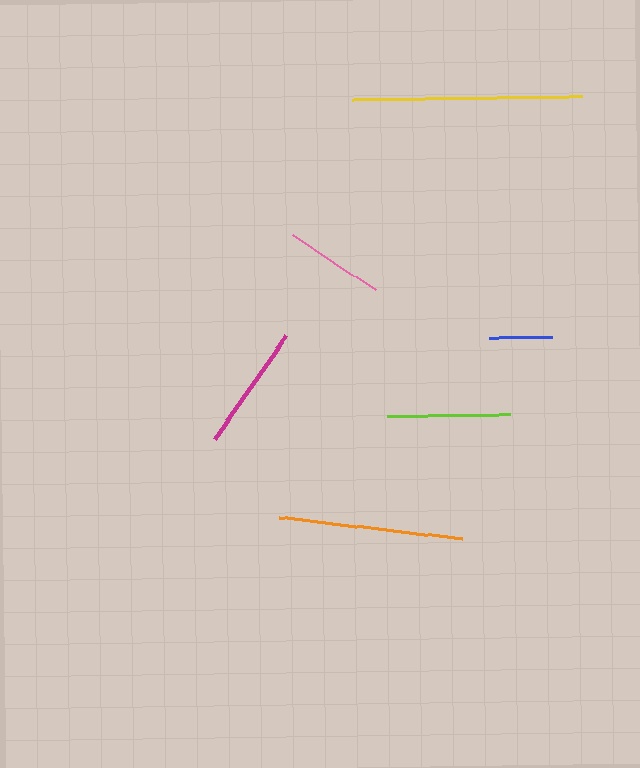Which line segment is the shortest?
The blue line is the shortest at approximately 63 pixels.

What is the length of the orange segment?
The orange segment is approximately 185 pixels long.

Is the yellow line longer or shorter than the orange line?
The yellow line is longer than the orange line.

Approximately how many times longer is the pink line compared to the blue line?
The pink line is approximately 1.6 times the length of the blue line.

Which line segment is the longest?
The yellow line is the longest at approximately 230 pixels.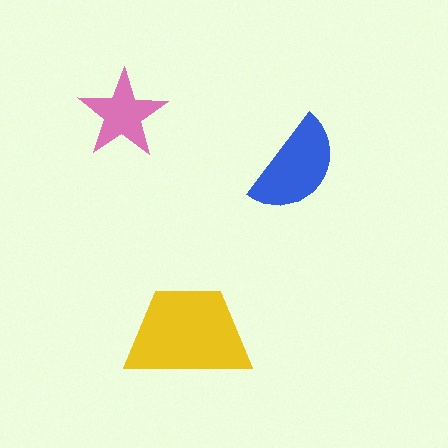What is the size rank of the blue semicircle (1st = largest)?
2nd.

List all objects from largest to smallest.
The yellow trapezoid, the blue semicircle, the pink star.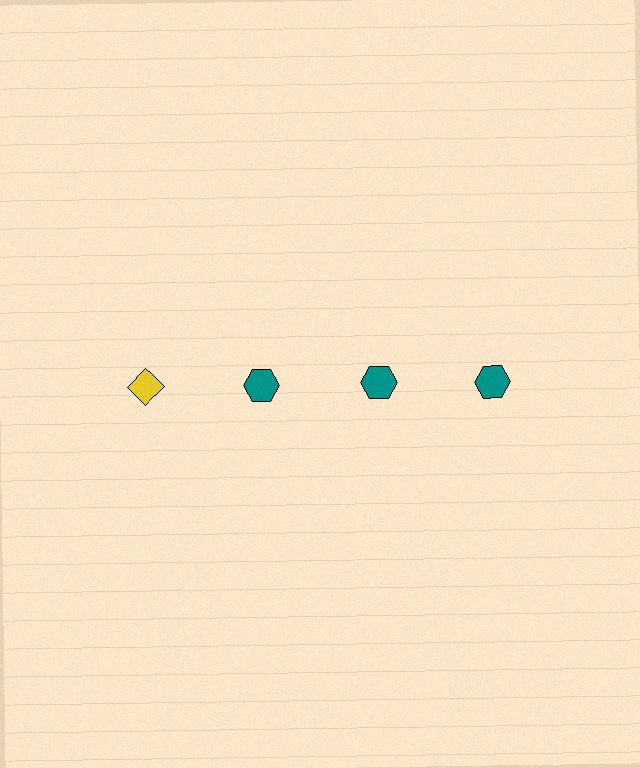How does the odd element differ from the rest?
It differs in both color (yellow instead of teal) and shape (diamond instead of hexagon).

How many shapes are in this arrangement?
There are 4 shapes arranged in a grid pattern.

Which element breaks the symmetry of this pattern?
The yellow diamond in the top row, leftmost column breaks the symmetry. All other shapes are teal hexagons.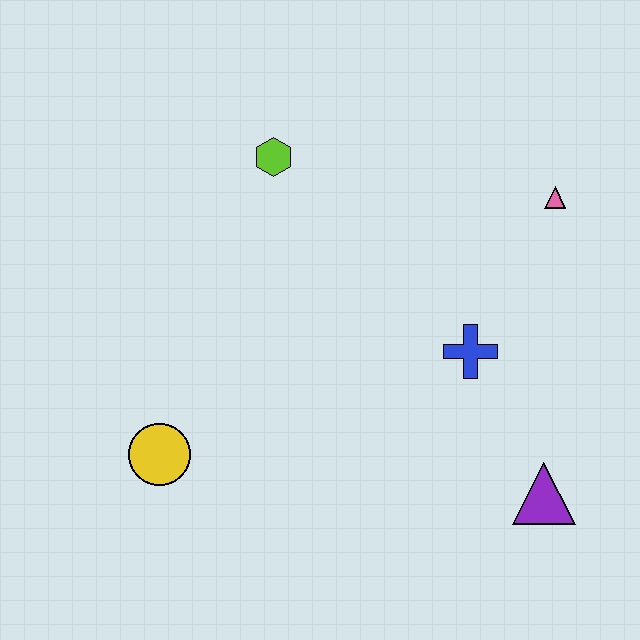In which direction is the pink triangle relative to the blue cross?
The pink triangle is above the blue cross.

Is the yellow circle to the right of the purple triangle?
No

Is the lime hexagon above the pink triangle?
Yes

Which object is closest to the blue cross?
The purple triangle is closest to the blue cross.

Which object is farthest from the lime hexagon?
The purple triangle is farthest from the lime hexagon.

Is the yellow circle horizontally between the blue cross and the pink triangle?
No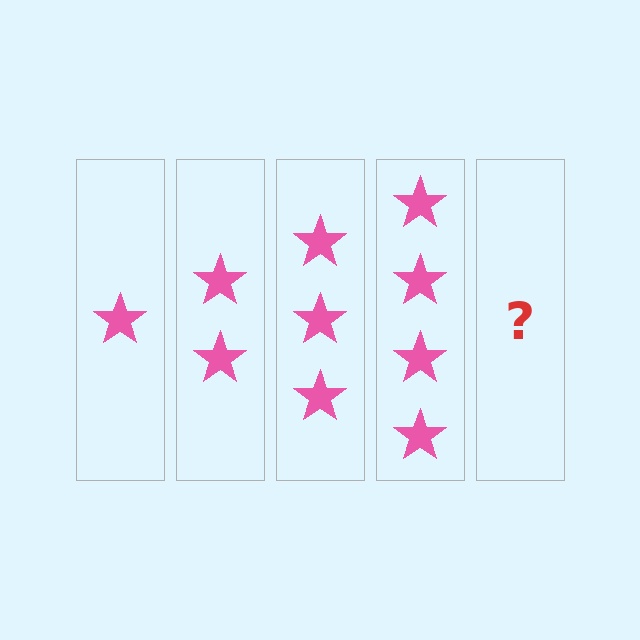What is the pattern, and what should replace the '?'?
The pattern is that each step adds one more star. The '?' should be 5 stars.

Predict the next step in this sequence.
The next step is 5 stars.